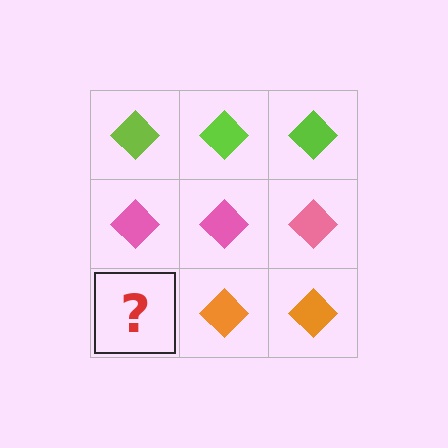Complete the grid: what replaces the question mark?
The question mark should be replaced with an orange diamond.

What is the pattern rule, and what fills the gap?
The rule is that each row has a consistent color. The gap should be filled with an orange diamond.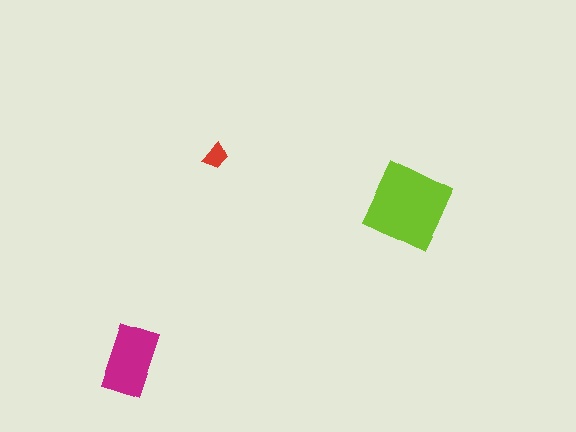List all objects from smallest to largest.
The red trapezoid, the magenta rectangle, the lime diamond.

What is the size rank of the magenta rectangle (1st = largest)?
2nd.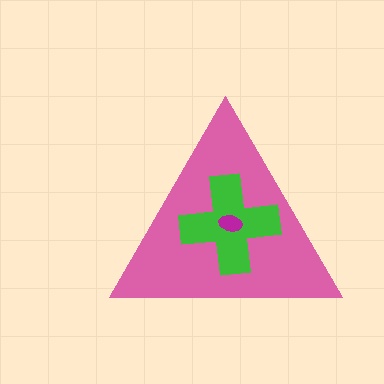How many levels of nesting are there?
3.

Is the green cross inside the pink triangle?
Yes.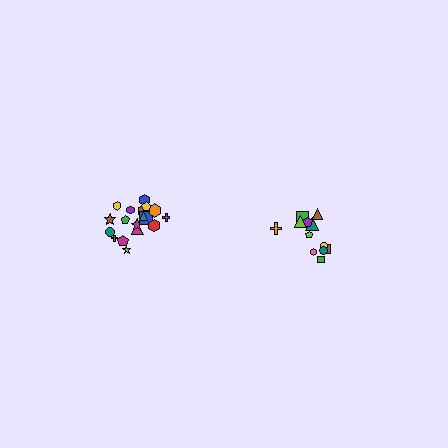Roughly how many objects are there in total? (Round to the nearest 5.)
Roughly 30 objects in total.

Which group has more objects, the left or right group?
The left group.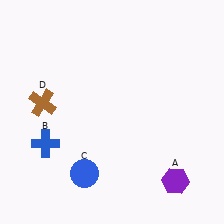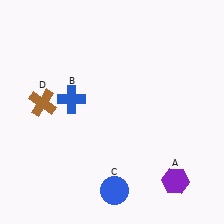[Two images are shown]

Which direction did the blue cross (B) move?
The blue cross (B) moved up.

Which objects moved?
The objects that moved are: the blue cross (B), the blue circle (C).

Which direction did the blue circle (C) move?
The blue circle (C) moved right.